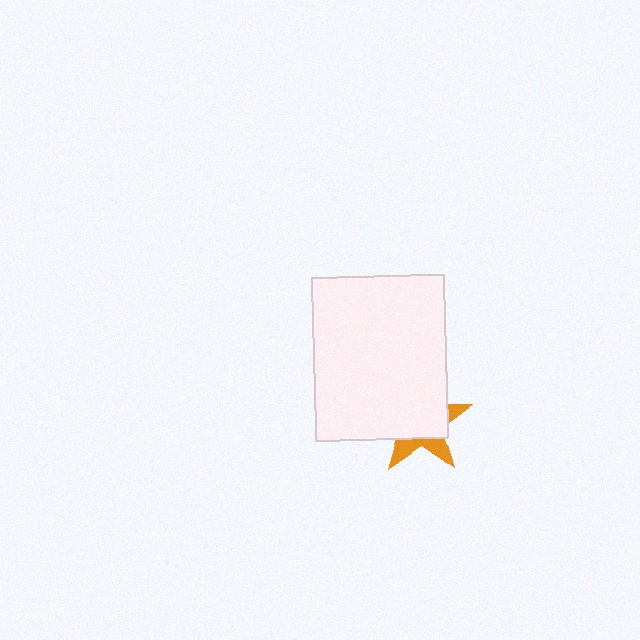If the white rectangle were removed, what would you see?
You would see the complete orange star.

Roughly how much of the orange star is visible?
A small part of it is visible (roughly 33%).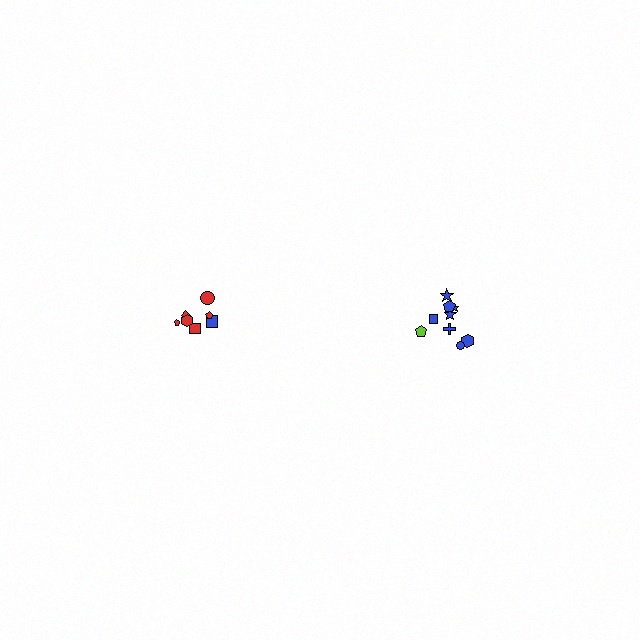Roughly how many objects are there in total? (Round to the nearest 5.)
Roughly 15 objects in total.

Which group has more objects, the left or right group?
The right group.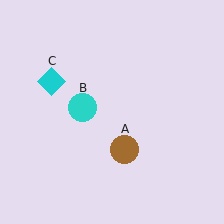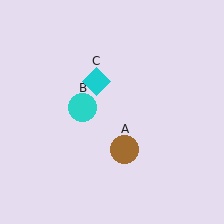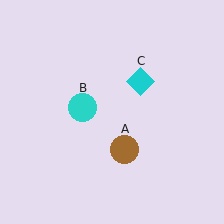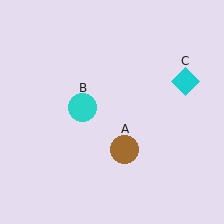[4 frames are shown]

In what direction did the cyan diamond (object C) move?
The cyan diamond (object C) moved right.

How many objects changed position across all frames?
1 object changed position: cyan diamond (object C).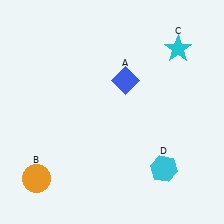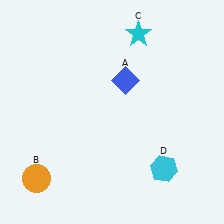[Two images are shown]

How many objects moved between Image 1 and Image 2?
1 object moved between the two images.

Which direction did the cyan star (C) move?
The cyan star (C) moved left.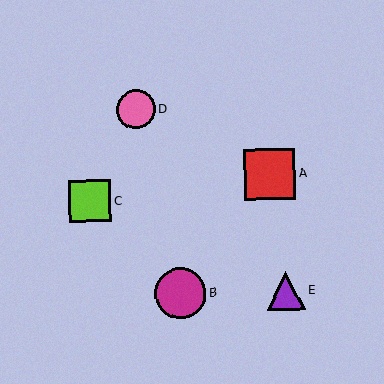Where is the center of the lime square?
The center of the lime square is at (89, 201).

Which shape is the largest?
The red square (labeled A) is the largest.